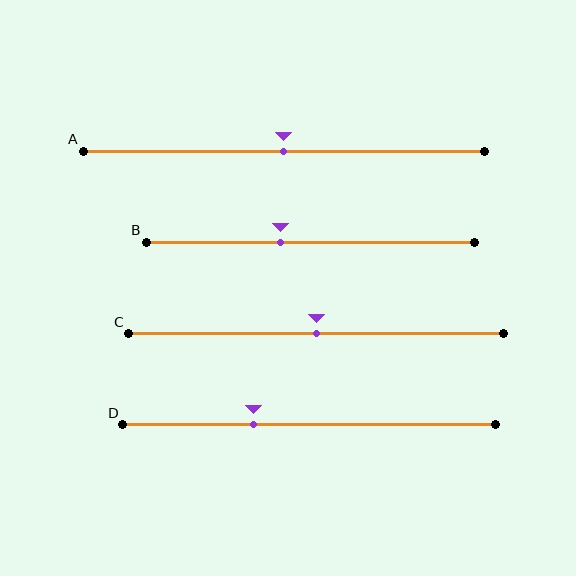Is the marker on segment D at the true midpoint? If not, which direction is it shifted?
No, the marker on segment D is shifted to the left by about 15% of the segment length.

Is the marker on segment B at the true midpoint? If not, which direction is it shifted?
No, the marker on segment B is shifted to the left by about 9% of the segment length.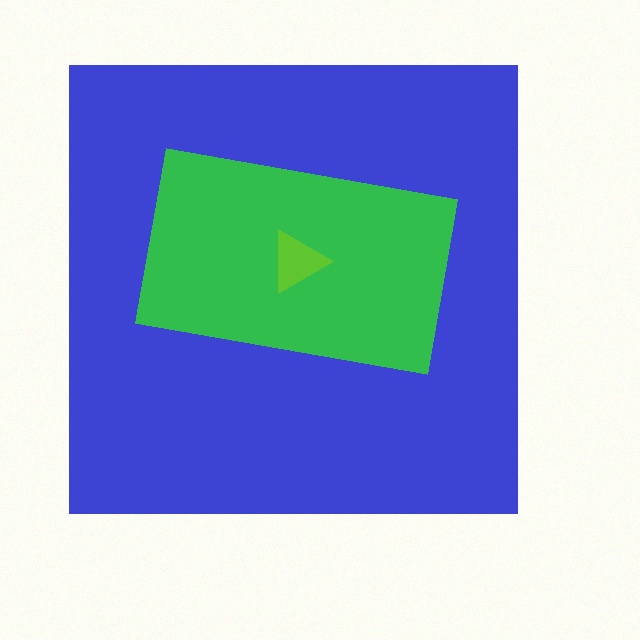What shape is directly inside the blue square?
The green rectangle.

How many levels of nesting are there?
3.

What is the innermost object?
The lime triangle.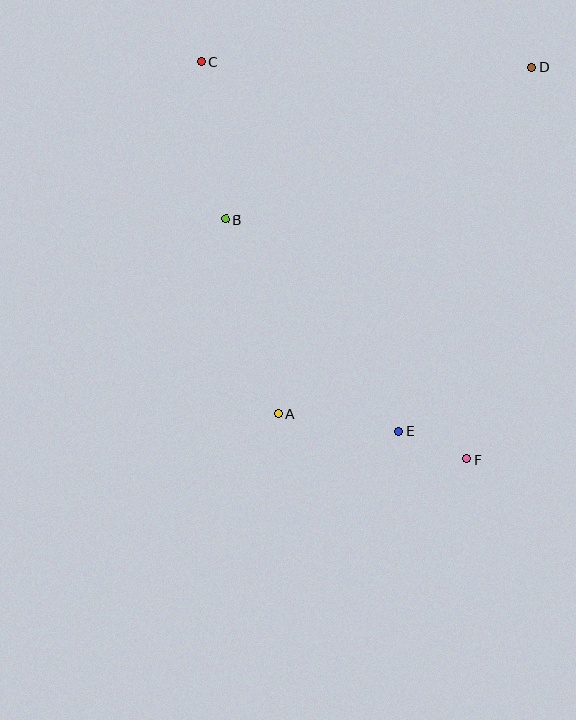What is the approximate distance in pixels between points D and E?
The distance between D and E is approximately 387 pixels.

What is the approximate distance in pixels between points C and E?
The distance between C and E is approximately 419 pixels.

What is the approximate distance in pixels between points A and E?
The distance between A and E is approximately 122 pixels.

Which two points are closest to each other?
Points E and F are closest to each other.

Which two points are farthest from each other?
Points C and F are farthest from each other.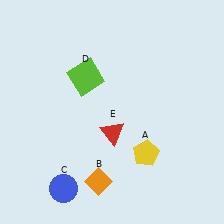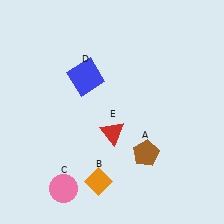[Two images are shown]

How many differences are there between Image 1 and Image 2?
There are 3 differences between the two images.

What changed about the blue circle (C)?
In Image 1, C is blue. In Image 2, it changed to pink.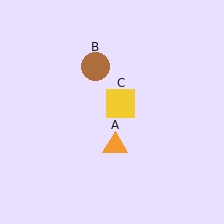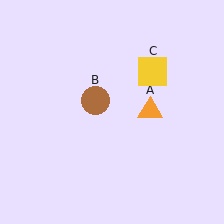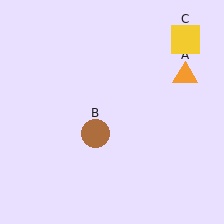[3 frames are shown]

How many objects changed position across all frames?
3 objects changed position: orange triangle (object A), brown circle (object B), yellow square (object C).